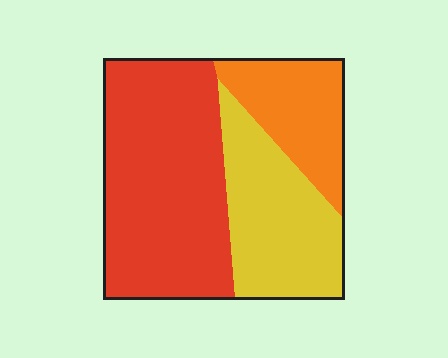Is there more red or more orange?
Red.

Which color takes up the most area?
Red, at roughly 50%.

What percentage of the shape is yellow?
Yellow covers 29% of the shape.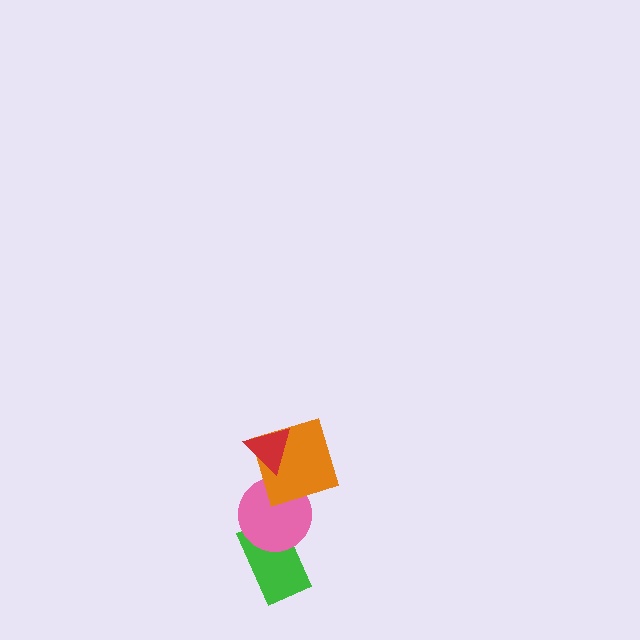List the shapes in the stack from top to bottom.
From top to bottom: the red triangle, the orange square, the pink circle, the green rectangle.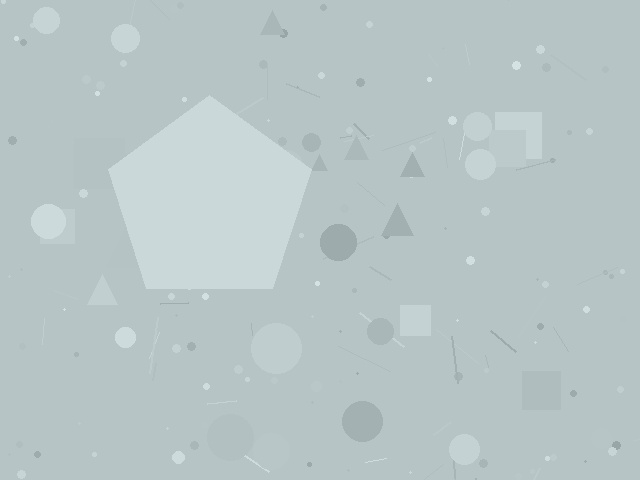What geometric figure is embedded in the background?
A pentagon is embedded in the background.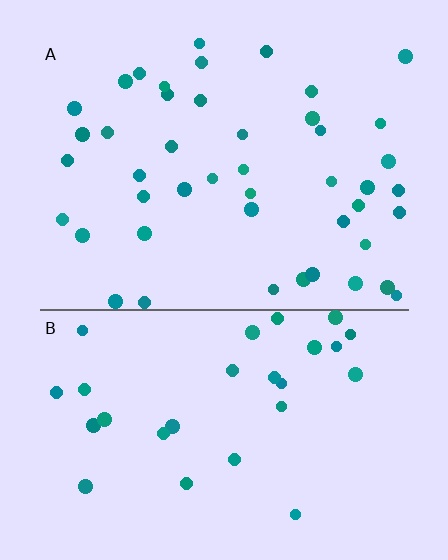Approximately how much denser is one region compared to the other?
Approximately 1.6× — region A over region B.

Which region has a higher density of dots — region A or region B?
A (the top).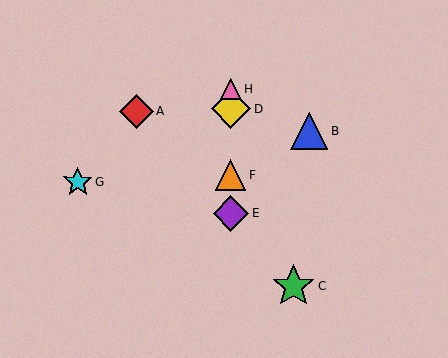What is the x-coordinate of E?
Object E is at x≈231.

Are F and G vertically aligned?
No, F is at x≈231 and G is at x≈78.